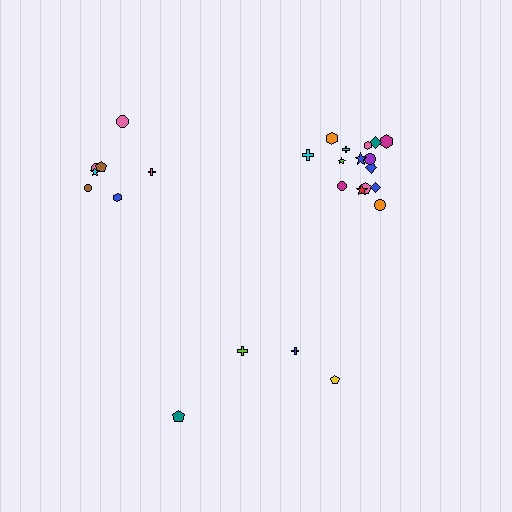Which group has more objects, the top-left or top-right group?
The top-right group.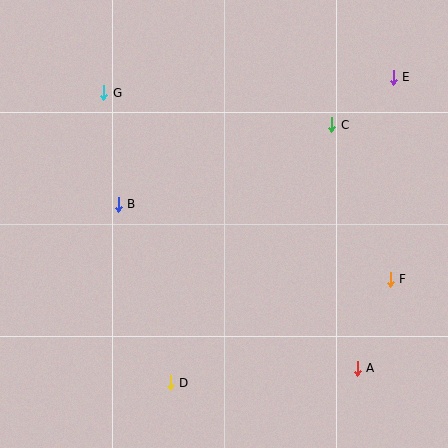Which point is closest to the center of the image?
Point B at (118, 204) is closest to the center.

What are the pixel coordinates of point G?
Point G is at (104, 93).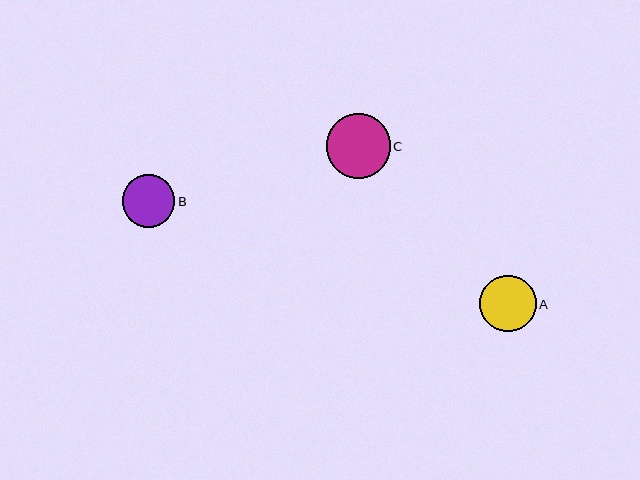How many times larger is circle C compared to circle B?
Circle C is approximately 1.2 times the size of circle B.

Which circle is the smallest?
Circle B is the smallest with a size of approximately 52 pixels.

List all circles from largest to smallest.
From largest to smallest: C, A, B.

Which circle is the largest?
Circle C is the largest with a size of approximately 64 pixels.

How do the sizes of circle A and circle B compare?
Circle A and circle B are approximately the same size.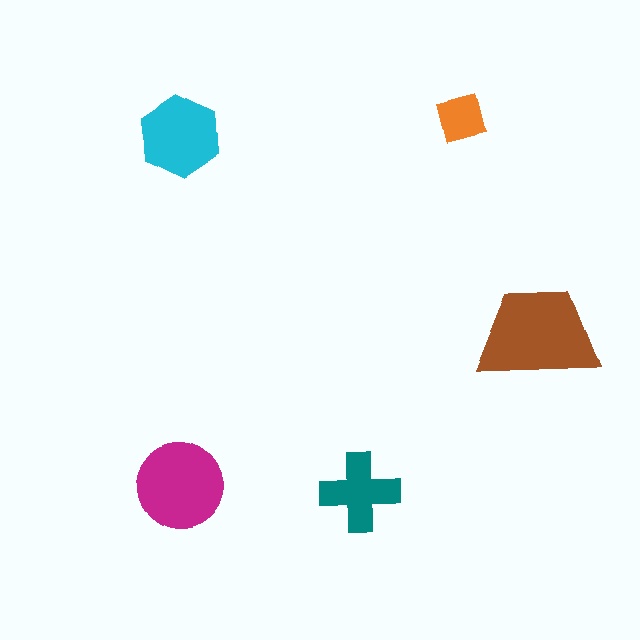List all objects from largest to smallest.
The brown trapezoid, the magenta circle, the cyan hexagon, the teal cross, the orange square.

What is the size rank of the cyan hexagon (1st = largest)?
3rd.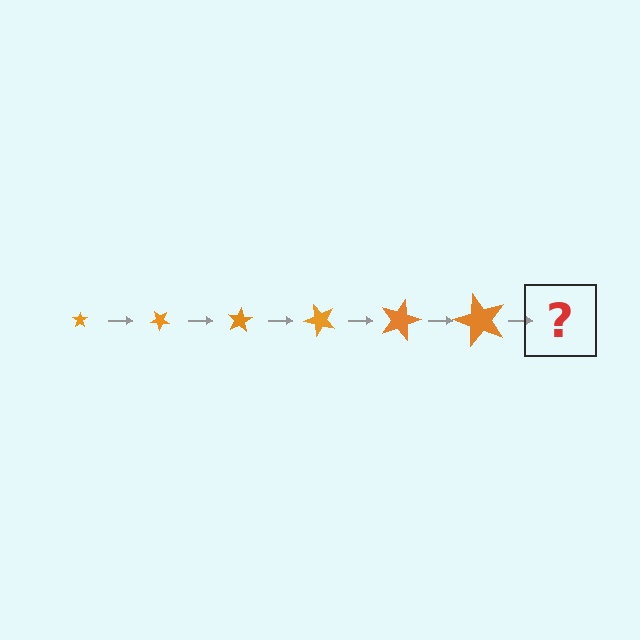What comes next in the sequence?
The next element should be a star, larger than the previous one and rotated 240 degrees from the start.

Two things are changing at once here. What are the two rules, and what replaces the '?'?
The two rules are that the star grows larger each step and it rotates 40 degrees each step. The '?' should be a star, larger than the previous one and rotated 240 degrees from the start.